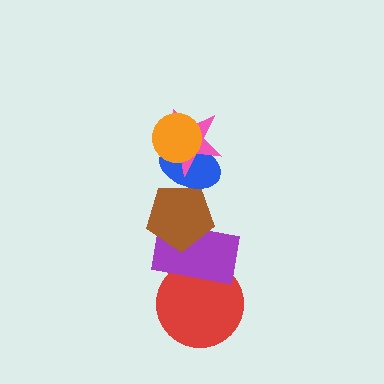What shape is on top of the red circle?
The purple rectangle is on top of the red circle.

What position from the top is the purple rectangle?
The purple rectangle is 5th from the top.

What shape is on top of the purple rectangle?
The brown pentagon is on top of the purple rectangle.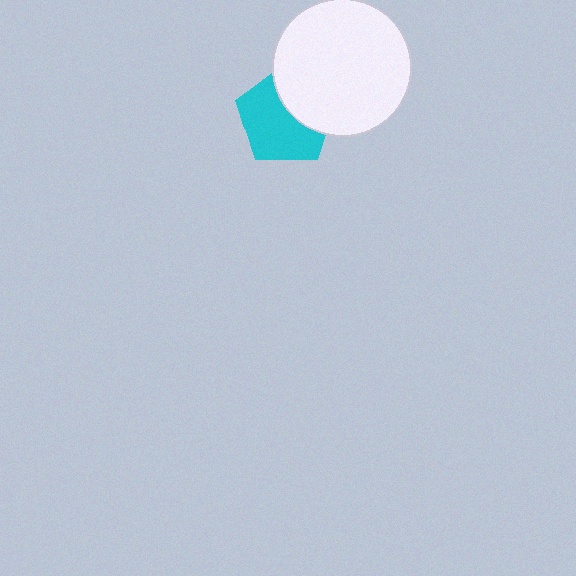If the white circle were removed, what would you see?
You would see the complete cyan pentagon.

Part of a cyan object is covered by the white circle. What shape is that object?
It is a pentagon.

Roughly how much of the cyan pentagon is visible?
About half of it is visible (roughly 63%).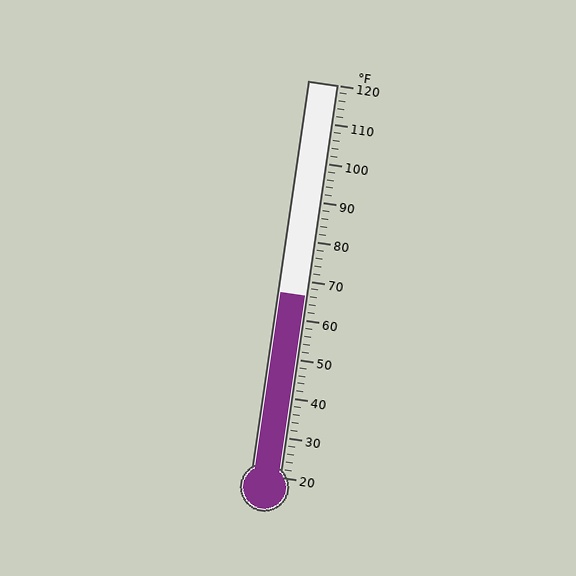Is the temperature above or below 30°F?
The temperature is above 30°F.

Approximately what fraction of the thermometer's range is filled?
The thermometer is filled to approximately 45% of its range.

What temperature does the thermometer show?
The thermometer shows approximately 66°F.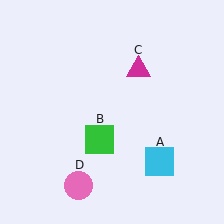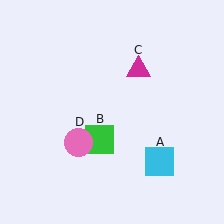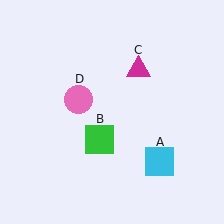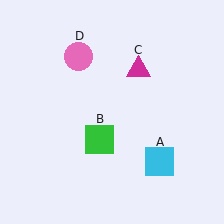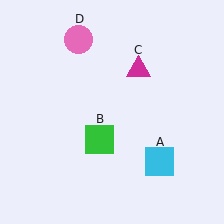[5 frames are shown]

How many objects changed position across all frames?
1 object changed position: pink circle (object D).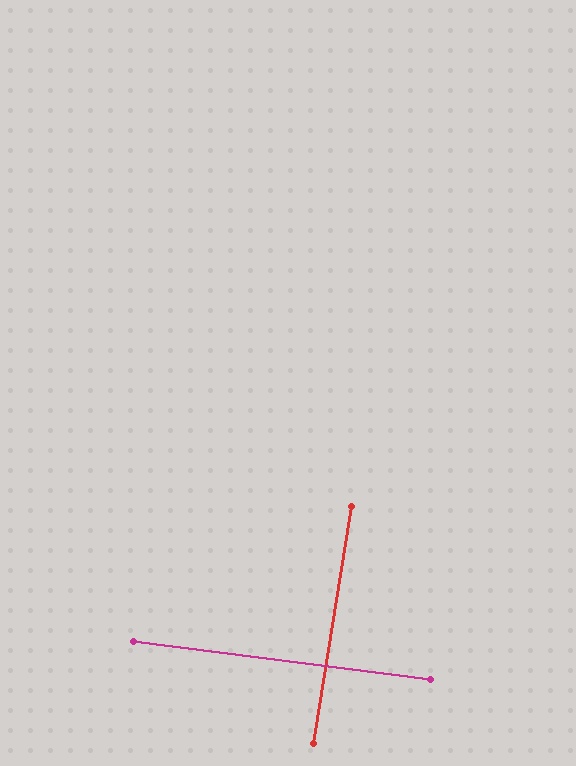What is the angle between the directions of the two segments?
Approximately 88 degrees.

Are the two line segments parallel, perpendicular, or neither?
Perpendicular — they meet at approximately 88°.